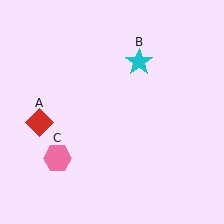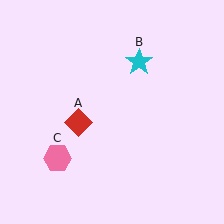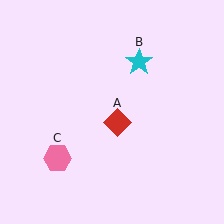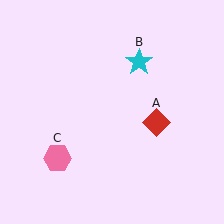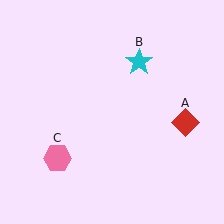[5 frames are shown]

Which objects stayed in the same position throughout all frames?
Cyan star (object B) and pink hexagon (object C) remained stationary.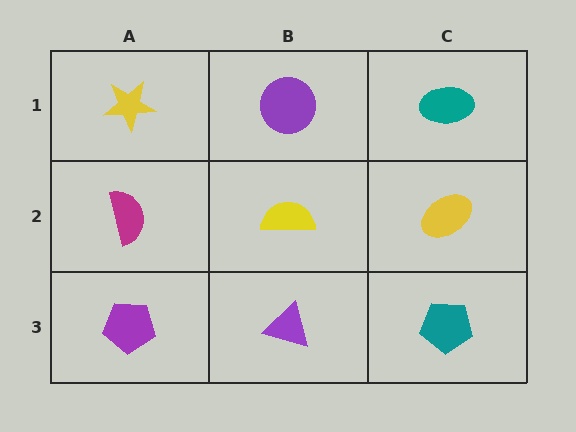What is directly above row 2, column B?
A purple circle.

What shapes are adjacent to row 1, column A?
A magenta semicircle (row 2, column A), a purple circle (row 1, column B).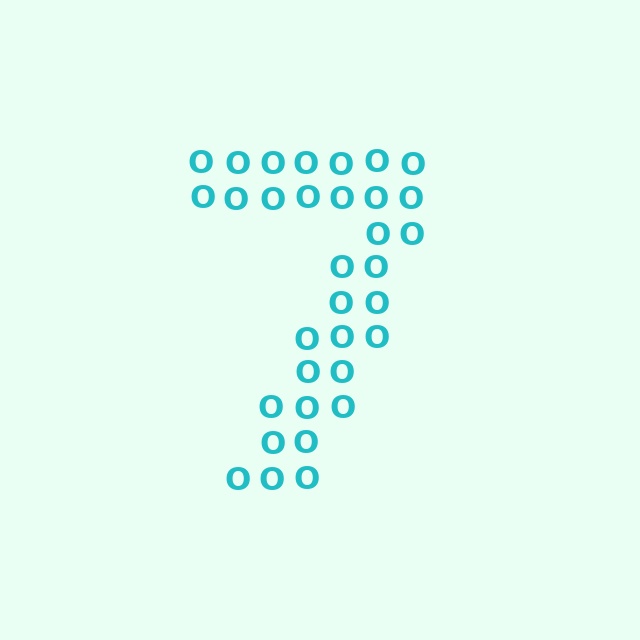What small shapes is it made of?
It is made of small letter O's.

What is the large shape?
The large shape is the digit 7.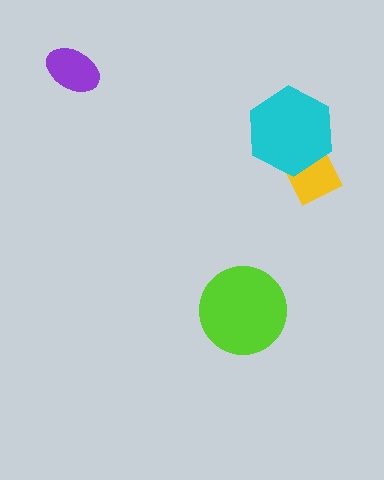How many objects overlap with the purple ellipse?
0 objects overlap with the purple ellipse.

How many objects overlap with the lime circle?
0 objects overlap with the lime circle.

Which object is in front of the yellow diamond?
The cyan hexagon is in front of the yellow diamond.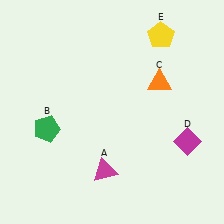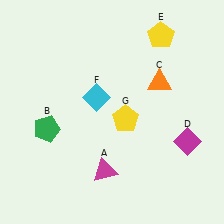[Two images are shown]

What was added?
A cyan diamond (F), a yellow pentagon (G) were added in Image 2.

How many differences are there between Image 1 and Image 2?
There are 2 differences between the two images.